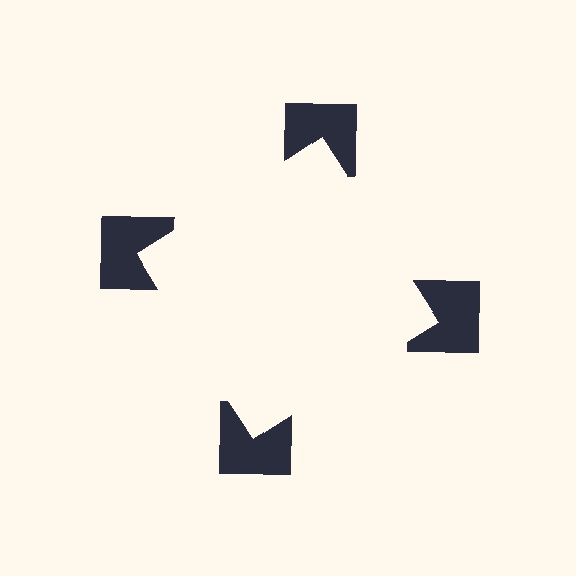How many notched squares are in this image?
There are 4 — one at each vertex of the illusory square.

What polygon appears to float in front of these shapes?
An illusory square — its edges are inferred from the aligned wedge cuts in the notched squares, not physically drawn.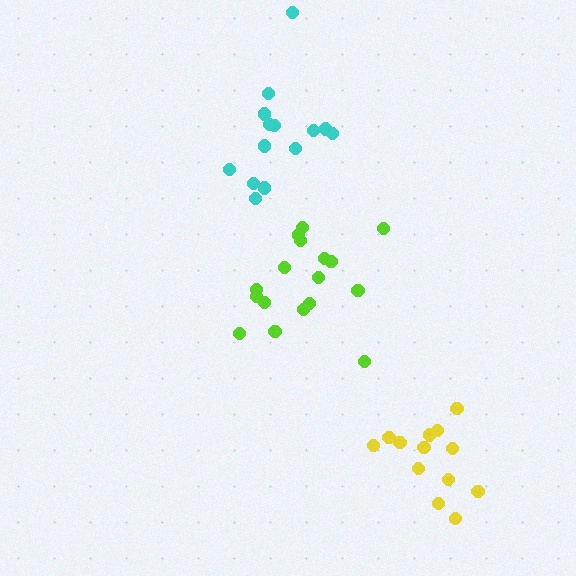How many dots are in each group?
Group 1: 14 dots, Group 2: 17 dots, Group 3: 13 dots (44 total).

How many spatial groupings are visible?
There are 3 spatial groupings.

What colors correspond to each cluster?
The clusters are colored: cyan, lime, yellow.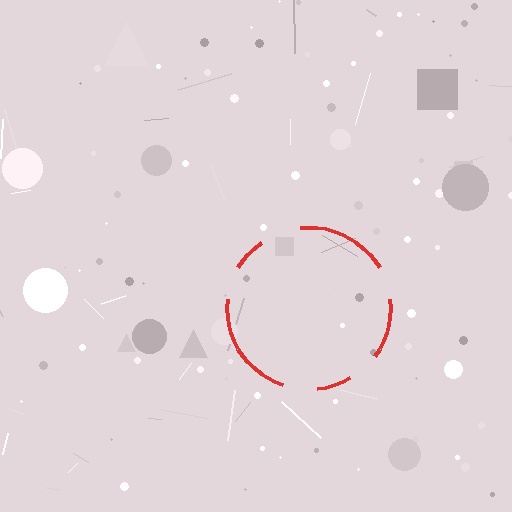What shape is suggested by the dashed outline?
The dashed outline suggests a circle.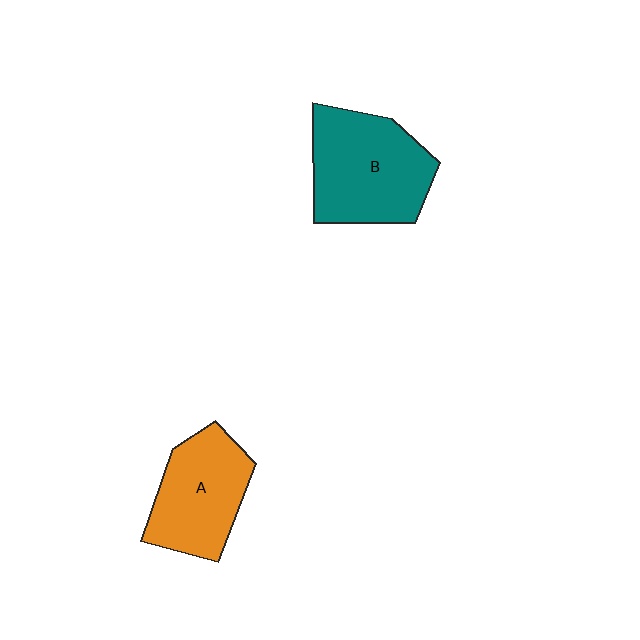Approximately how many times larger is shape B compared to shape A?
Approximately 1.2 times.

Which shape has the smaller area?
Shape A (orange).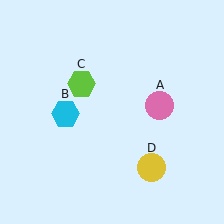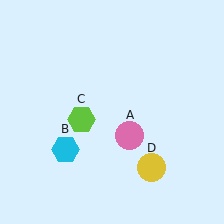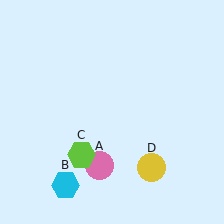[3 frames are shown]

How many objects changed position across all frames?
3 objects changed position: pink circle (object A), cyan hexagon (object B), lime hexagon (object C).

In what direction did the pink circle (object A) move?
The pink circle (object A) moved down and to the left.